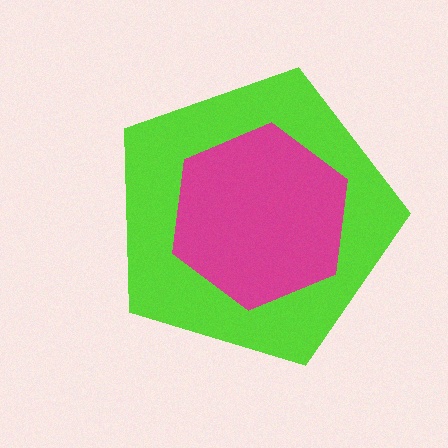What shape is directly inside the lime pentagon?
The magenta hexagon.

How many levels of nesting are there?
2.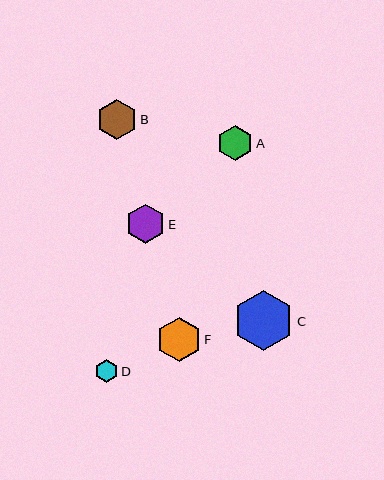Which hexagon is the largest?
Hexagon C is the largest with a size of approximately 61 pixels.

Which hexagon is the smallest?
Hexagon D is the smallest with a size of approximately 23 pixels.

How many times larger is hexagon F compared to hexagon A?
Hexagon F is approximately 1.3 times the size of hexagon A.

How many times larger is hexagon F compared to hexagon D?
Hexagon F is approximately 2.0 times the size of hexagon D.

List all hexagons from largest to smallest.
From largest to smallest: C, F, B, E, A, D.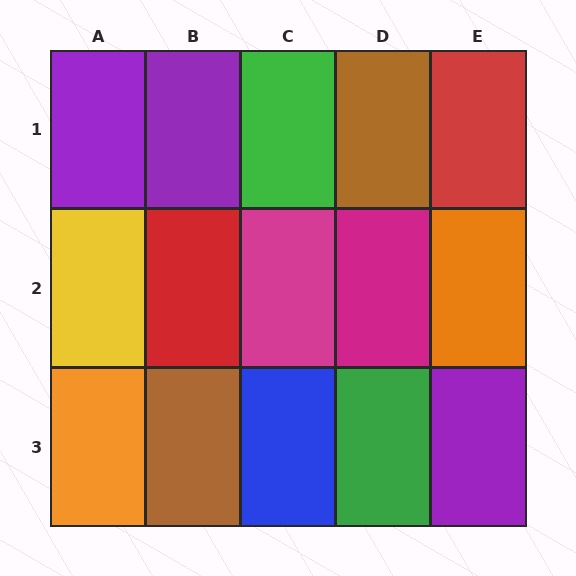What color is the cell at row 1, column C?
Green.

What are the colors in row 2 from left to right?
Yellow, red, magenta, magenta, orange.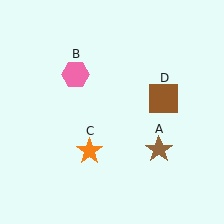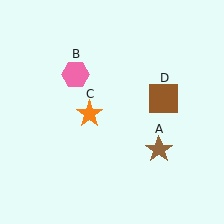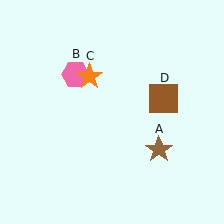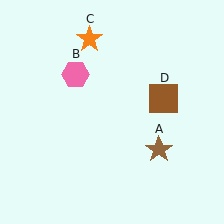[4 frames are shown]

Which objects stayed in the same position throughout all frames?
Brown star (object A) and pink hexagon (object B) and brown square (object D) remained stationary.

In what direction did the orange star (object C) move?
The orange star (object C) moved up.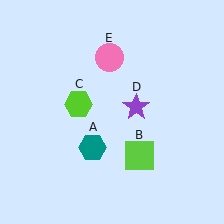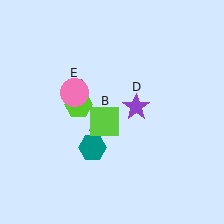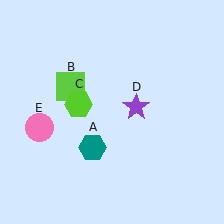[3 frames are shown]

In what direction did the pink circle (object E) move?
The pink circle (object E) moved down and to the left.